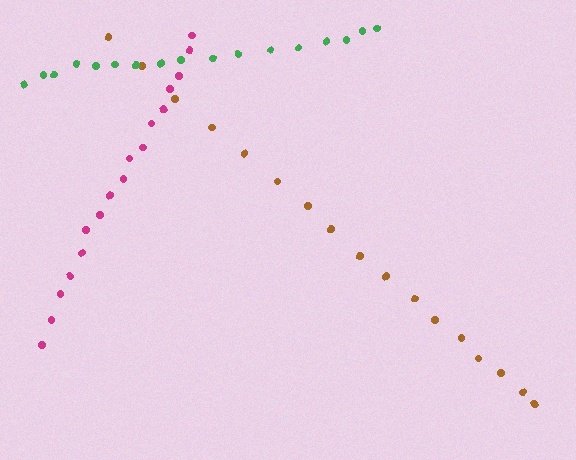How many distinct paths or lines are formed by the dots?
There are 3 distinct paths.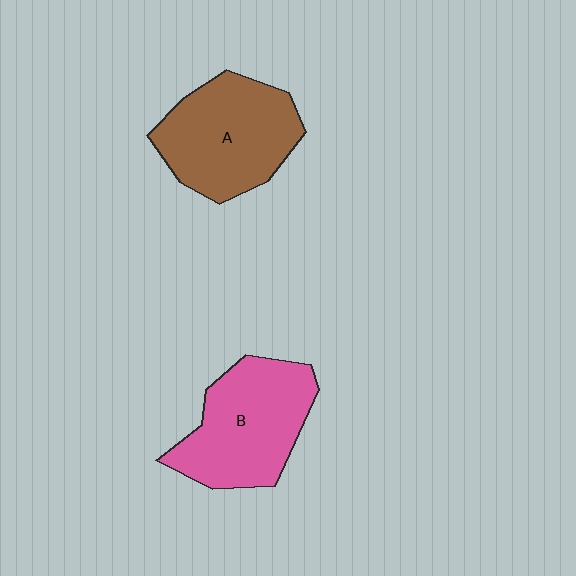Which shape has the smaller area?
Shape B (pink).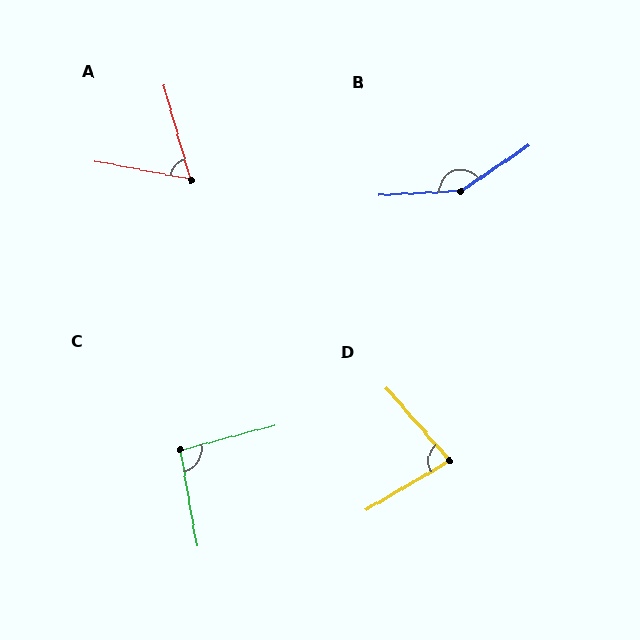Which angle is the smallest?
A, at approximately 64 degrees.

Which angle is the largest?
B, at approximately 149 degrees.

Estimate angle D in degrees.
Approximately 79 degrees.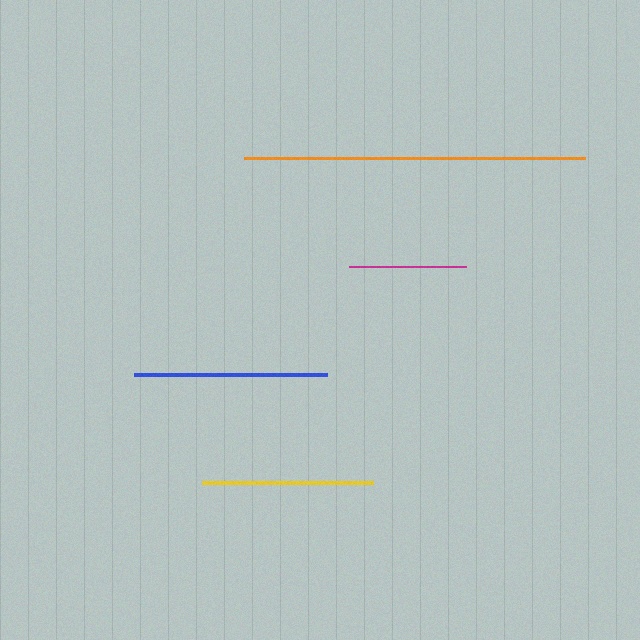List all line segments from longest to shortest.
From longest to shortest: orange, blue, yellow, magenta.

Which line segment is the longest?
The orange line is the longest at approximately 340 pixels.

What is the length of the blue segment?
The blue segment is approximately 193 pixels long.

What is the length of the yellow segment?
The yellow segment is approximately 171 pixels long.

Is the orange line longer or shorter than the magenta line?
The orange line is longer than the magenta line.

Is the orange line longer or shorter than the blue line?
The orange line is longer than the blue line.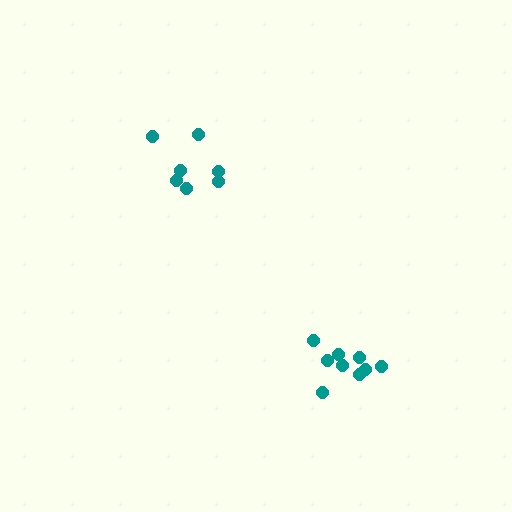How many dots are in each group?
Group 1: 7 dots, Group 2: 9 dots (16 total).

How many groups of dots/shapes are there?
There are 2 groups.